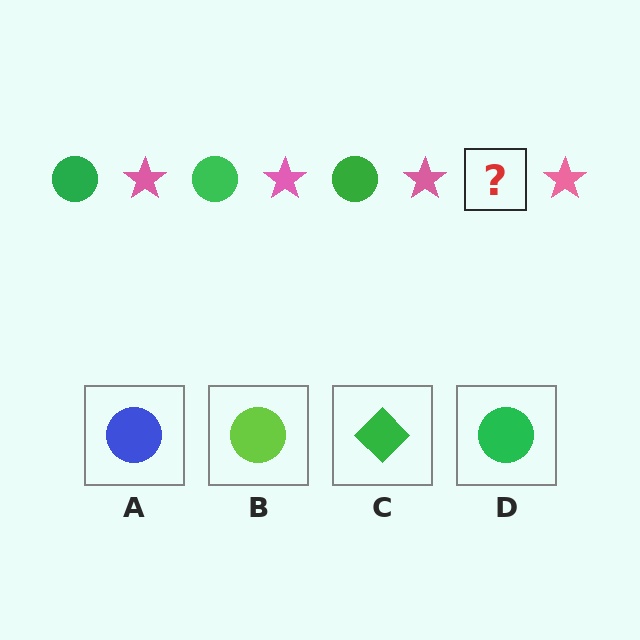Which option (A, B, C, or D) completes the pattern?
D.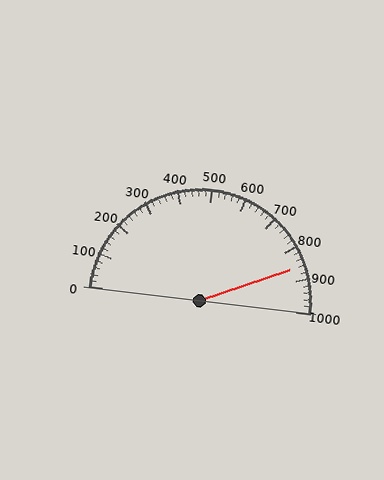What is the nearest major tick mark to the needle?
The nearest major tick mark is 900.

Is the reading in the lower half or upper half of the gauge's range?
The reading is in the upper half of the range (0 to 1000).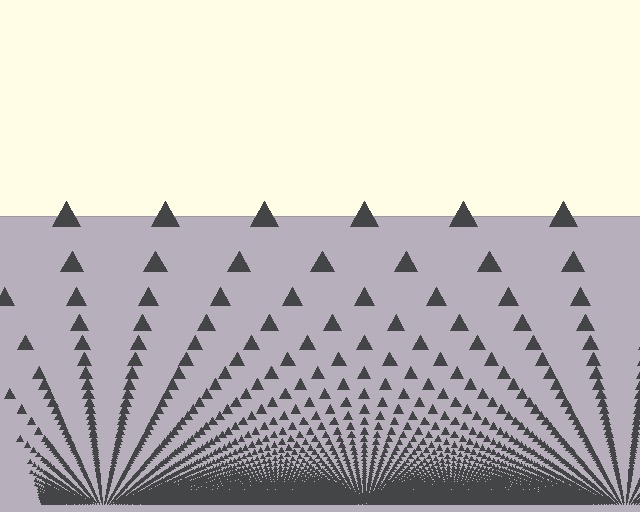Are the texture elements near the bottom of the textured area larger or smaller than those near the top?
Smaller. The gradient is inverted — elements near the bottom are smaller and denser.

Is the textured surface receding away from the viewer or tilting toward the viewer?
The surface appears to tilt toward the viewer. Texture elements get larger and sparser toward the top.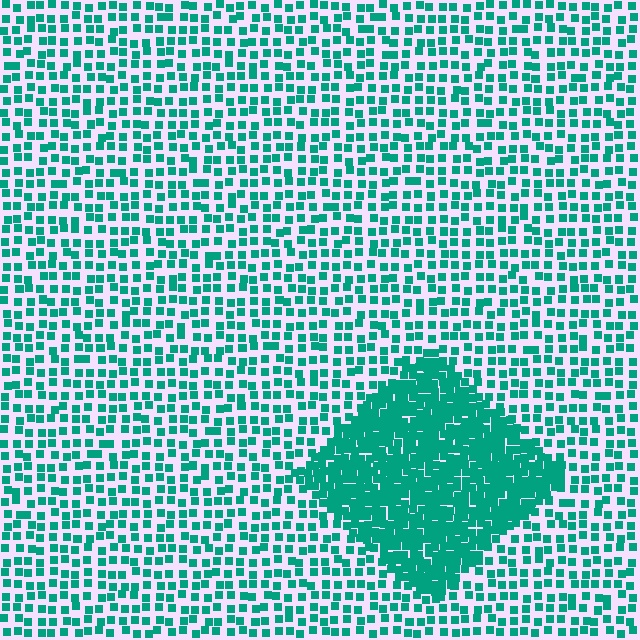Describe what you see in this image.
The image contains small teal elements arranged at two different densities. A diamond-shaped region is visible where the elements are more densely packed than the surrounding area.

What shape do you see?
I see a diamond.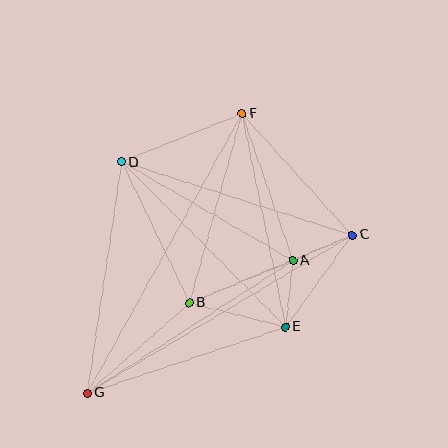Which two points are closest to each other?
Points A and C are closest to each other.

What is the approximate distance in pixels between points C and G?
The distance between C and G is approximately 308 pixels.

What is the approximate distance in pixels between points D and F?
The distance between D and F is approximately 130 pixels.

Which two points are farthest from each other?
Points F and G are farthest from each other.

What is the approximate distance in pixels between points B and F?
The distance between B and F is approximately 197 pixels.